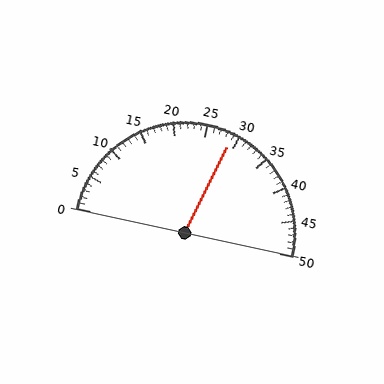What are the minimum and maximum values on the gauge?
The gauge ranges from 0 to 50.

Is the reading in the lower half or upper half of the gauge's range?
The reading is in the upper half of the range (0 to 50).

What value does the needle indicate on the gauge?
The needle indicates approximately 29.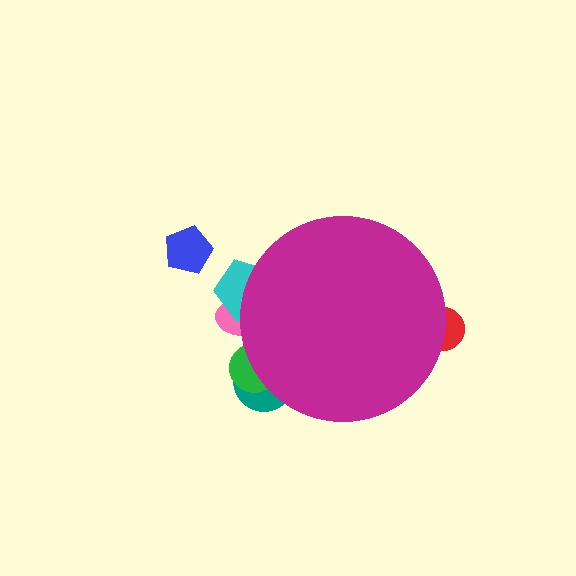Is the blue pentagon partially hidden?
No, the blue pentagon is fully visible.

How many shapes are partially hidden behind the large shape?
5 shapes are partially hidden.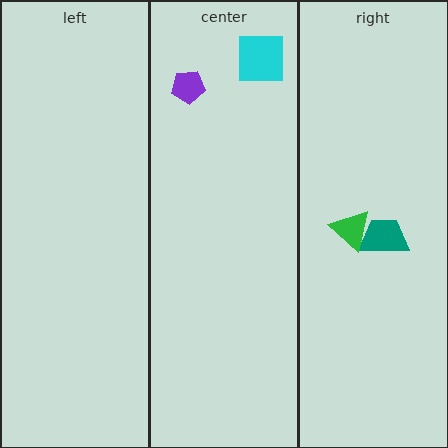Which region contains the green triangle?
The right region.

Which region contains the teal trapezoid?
The right region.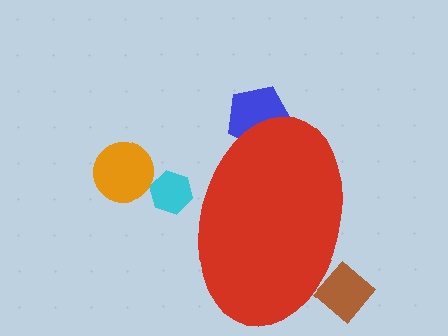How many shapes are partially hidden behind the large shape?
3 shapes are partially hidden.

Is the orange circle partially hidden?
No, the orange circle is fully visible.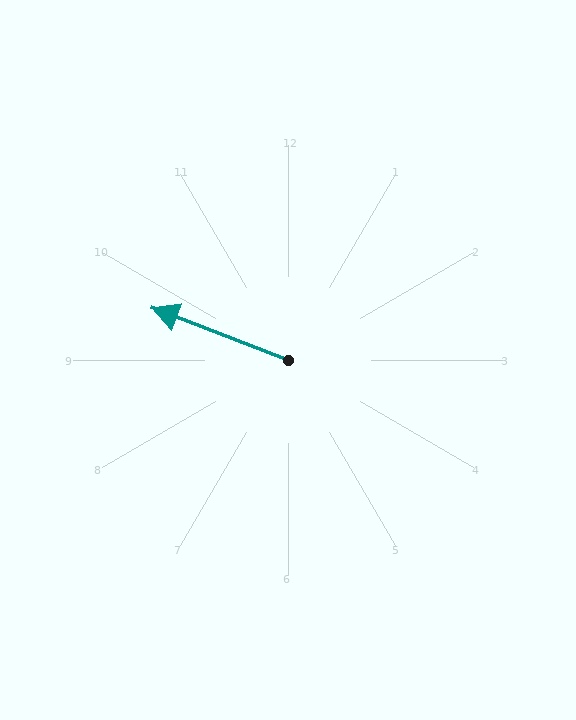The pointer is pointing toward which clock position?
Roughly 10 o'clock.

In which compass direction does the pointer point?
West.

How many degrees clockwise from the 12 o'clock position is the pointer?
Approximately 291 degrees.